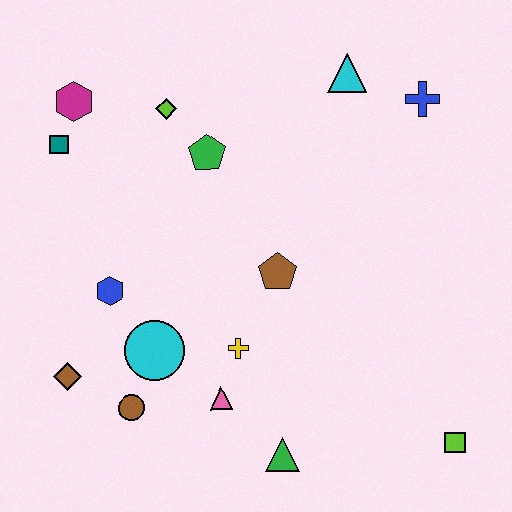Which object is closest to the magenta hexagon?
The teal square is closest to the magenta hexagon.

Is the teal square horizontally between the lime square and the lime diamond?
No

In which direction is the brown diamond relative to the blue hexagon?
The brown diamond is below the blue hexagon.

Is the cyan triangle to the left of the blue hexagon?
No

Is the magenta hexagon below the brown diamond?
No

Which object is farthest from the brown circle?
The blue cross is farthest from the brown circle.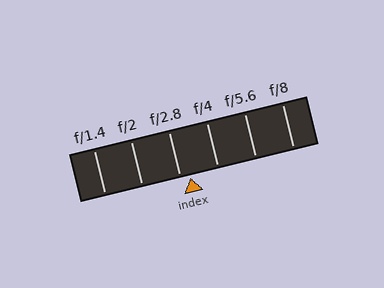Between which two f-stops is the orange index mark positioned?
The index mark is between f/2.8 and f/4.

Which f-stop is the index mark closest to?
The index mark is closest to f/2.8.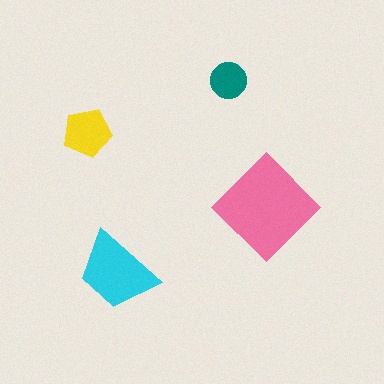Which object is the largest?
The pink diamond.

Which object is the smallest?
The teal circle.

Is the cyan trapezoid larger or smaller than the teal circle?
Larger.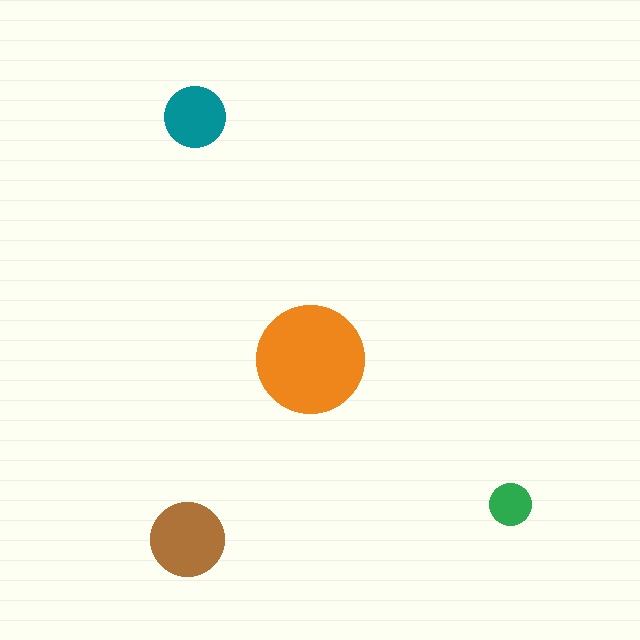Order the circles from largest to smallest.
the orange one, the brown one, the teal one, the green one.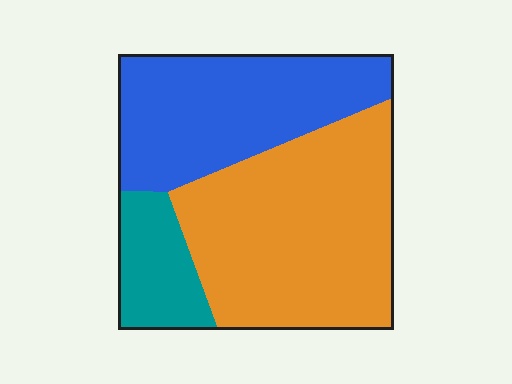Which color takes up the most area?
Orange, at roughly 50%.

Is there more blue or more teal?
Blue.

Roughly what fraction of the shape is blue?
Blue covers roughly 35% of the shape.